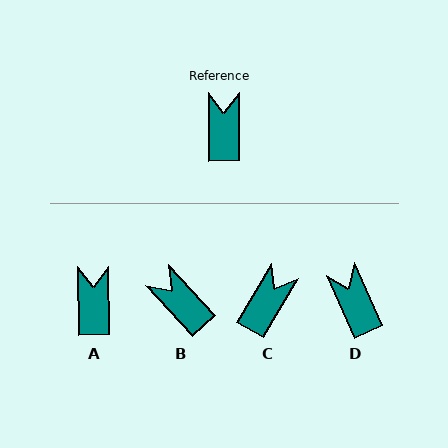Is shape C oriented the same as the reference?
No, it is off by about 31 degrees.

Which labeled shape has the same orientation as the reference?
A.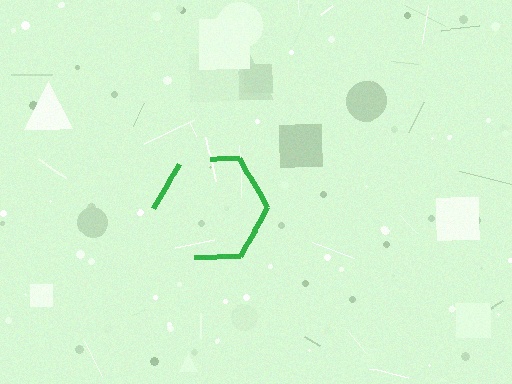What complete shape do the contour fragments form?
The contour fragments form a hexagon.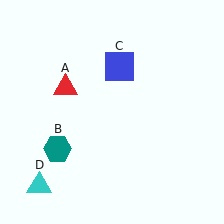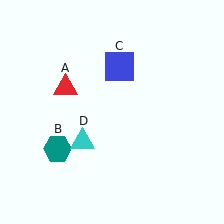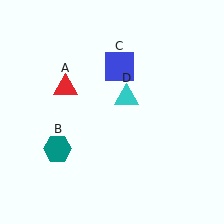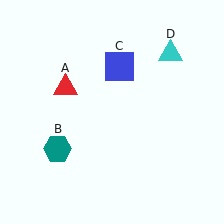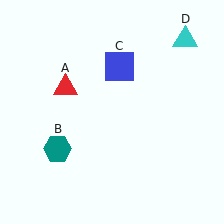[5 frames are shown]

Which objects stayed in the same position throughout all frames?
Red triangle (object A) and teal hexagon (object B) and blue square (object C) remained stationary.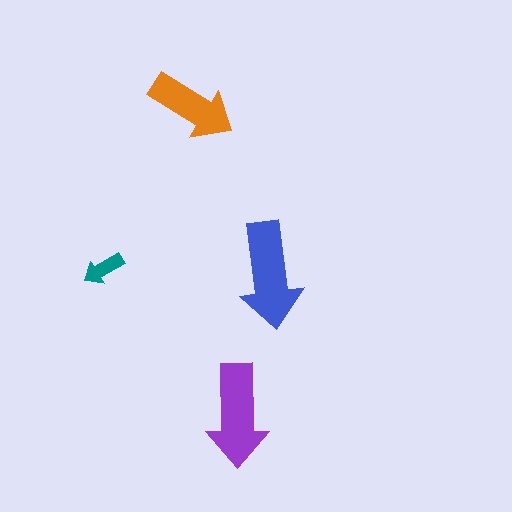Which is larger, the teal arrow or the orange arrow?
The orange one.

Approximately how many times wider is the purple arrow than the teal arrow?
About 2.5 times wider.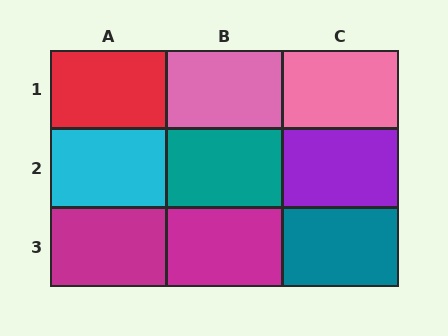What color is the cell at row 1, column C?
Pink.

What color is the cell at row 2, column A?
Cyan.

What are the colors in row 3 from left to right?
Magenta, magenta, teal.